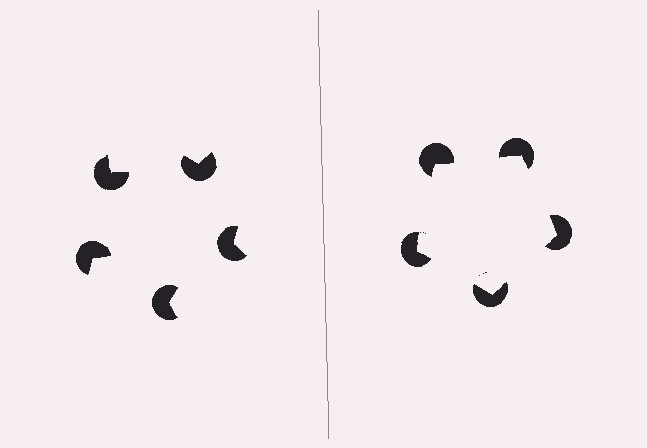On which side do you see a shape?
An illusory pentagon appears on the right side. On the left side the wedge cuts are rotated, so no coherent shape forms.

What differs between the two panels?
The pac-man discs are positioned identically on both sides; only the wedge orientations differ. On the right they align to a pentagon; on the left they are misaligned.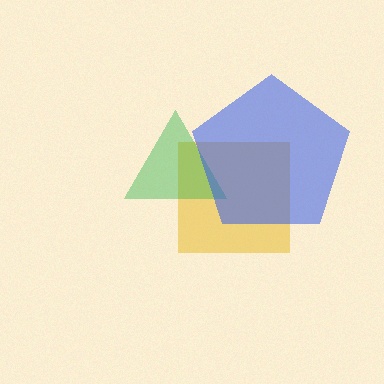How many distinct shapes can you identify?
There are 3 distinct shapes: a yellow square, a green triangle, a blue pentagon.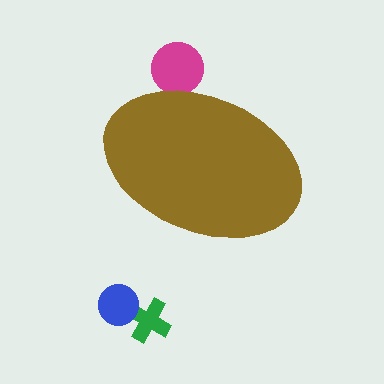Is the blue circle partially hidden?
No, the blue circle is fully visible.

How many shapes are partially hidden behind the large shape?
1 shape is partially hidden.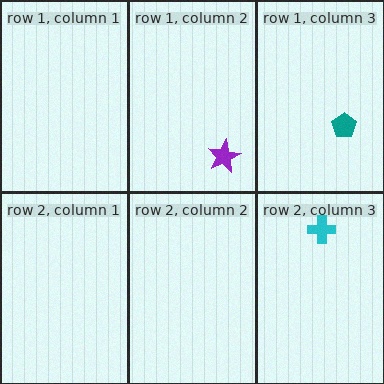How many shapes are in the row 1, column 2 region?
1.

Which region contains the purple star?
The row 1, column 2 region.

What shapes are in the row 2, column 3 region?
The cyan cross.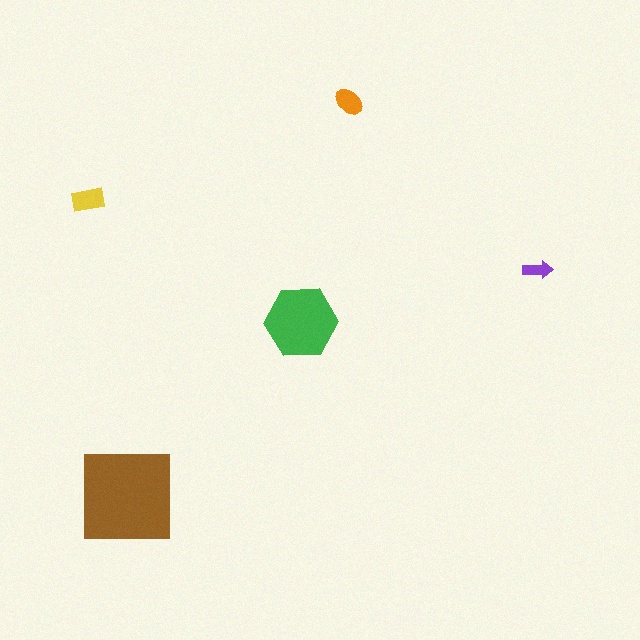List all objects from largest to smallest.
The brown square, the green hexagon, the yellow rectangle, the orange ellipse, the purple arrow.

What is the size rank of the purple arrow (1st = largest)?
5th.